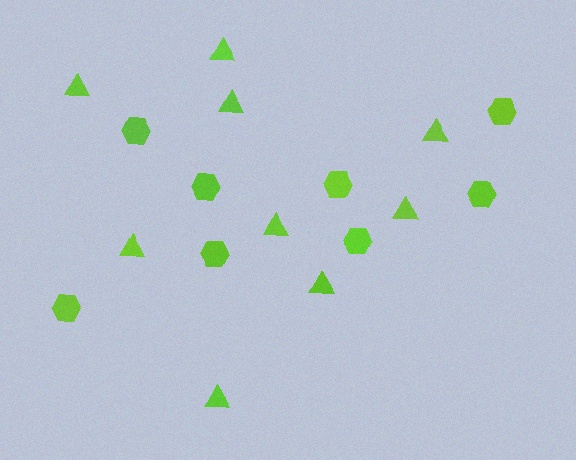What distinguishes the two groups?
There are 2 groups: one group of hexagons (8) and one group of triangles (9).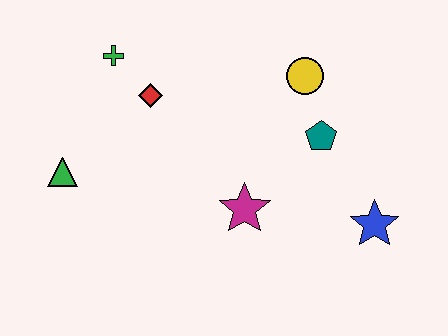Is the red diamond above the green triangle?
Yes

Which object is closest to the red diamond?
The green cross is closest to the red diamond.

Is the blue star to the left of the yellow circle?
No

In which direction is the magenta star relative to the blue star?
The magenta star is to the left of the blue star.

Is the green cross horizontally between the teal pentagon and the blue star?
No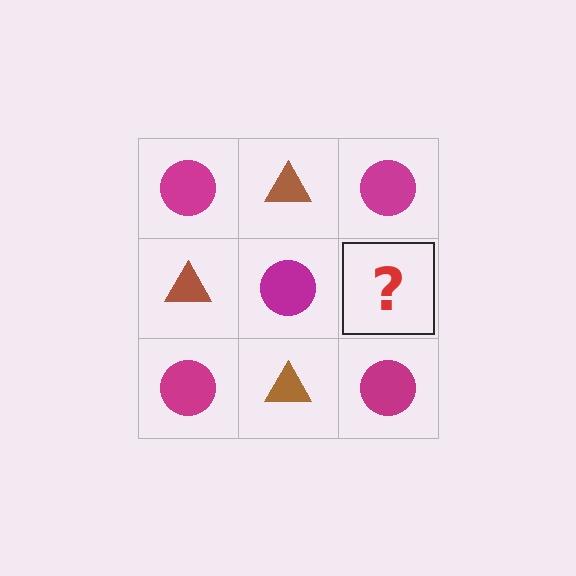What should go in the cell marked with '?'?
The missing cell should contain a brown triangle.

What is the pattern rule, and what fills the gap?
The rule is that it alternates magenta circle and brown triangle in a checkerboard pattern. The gap should be filled with a brown triangle.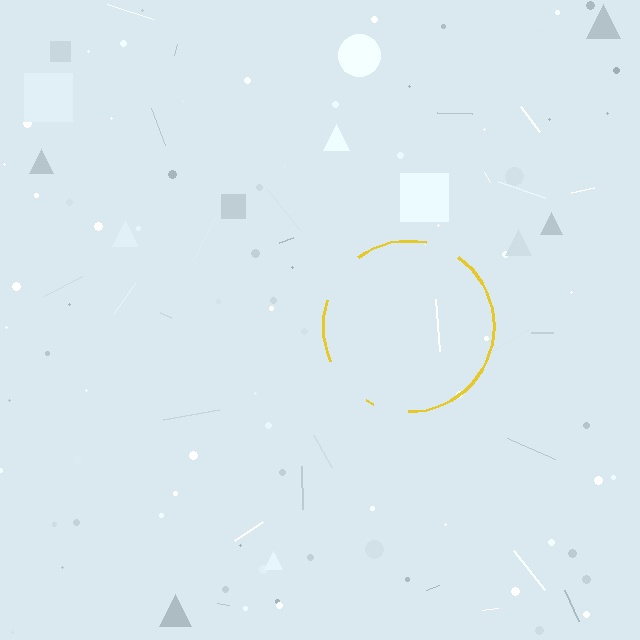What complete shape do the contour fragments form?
The contour fragments form a circle.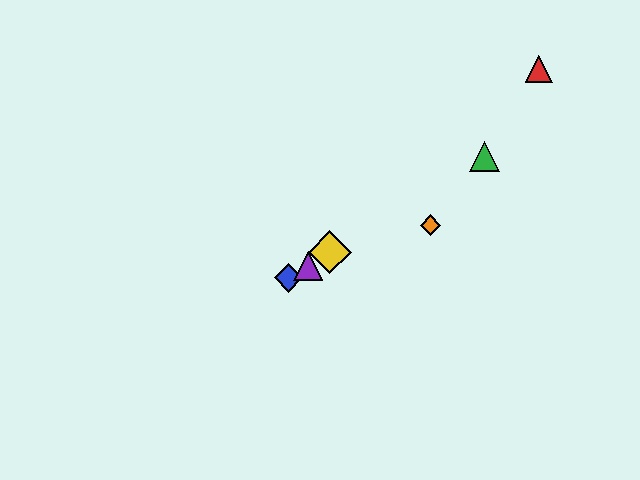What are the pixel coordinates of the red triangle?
The red triangle is at (539, 69).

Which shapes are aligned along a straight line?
The blue diamond, the green triangle, the yellow diamond, the purple triangle are aligned along a straight line.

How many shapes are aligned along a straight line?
4 shapes (the blue diamond, the green triangle, the yellow diamond, the purple triangle) are aligned along a straight line.